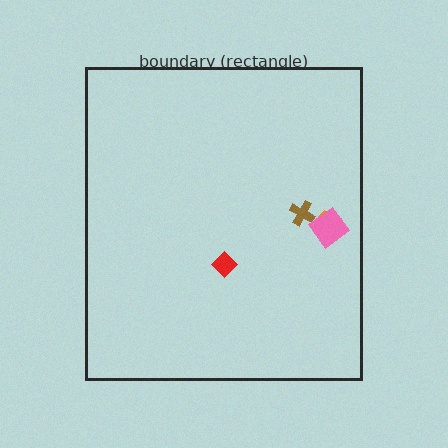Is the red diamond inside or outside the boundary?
Inside.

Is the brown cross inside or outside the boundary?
Inside.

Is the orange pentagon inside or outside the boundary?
Inside.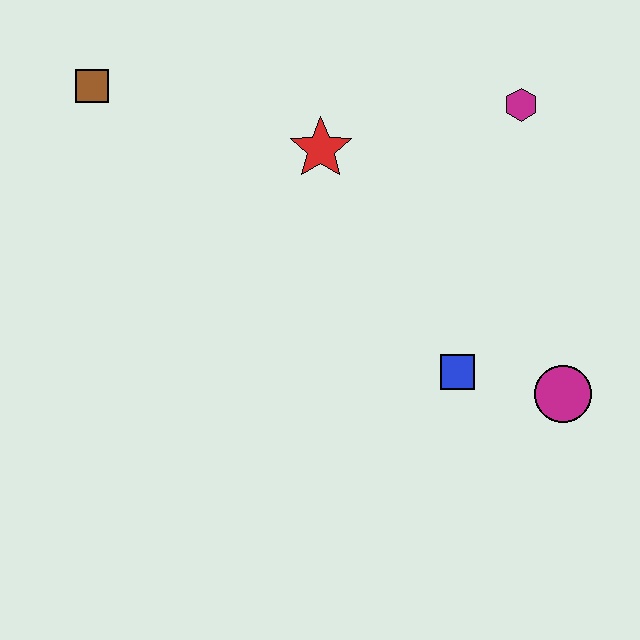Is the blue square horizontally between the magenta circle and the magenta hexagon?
No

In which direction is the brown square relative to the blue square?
The brown square is to the left of the blue square.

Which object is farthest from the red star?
The magenta circle is farthest from the red star.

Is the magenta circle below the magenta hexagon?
Yes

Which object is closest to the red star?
The magenta hexagon is closest to the red star.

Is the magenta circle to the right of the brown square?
Yes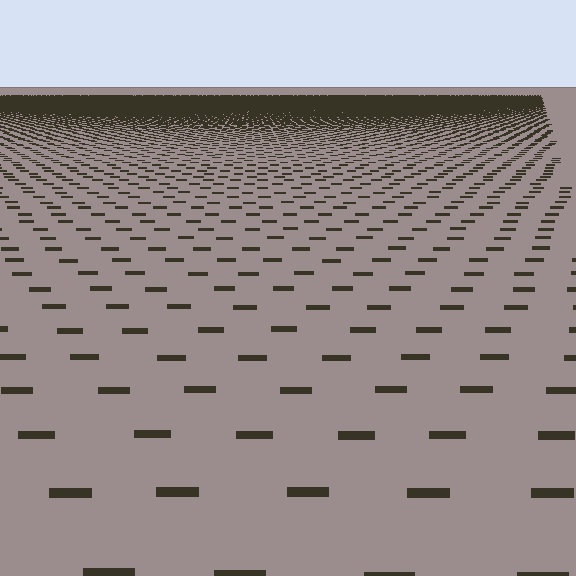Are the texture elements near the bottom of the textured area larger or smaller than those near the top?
Larger. Near the bottom, elements are closer to the viewer and appear at a bigger on-screen size.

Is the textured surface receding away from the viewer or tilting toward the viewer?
The surface is receding away from the viewer. Texture elements get smaller and denser toward the top.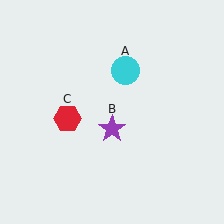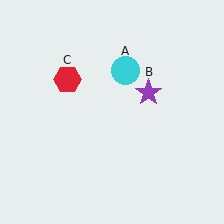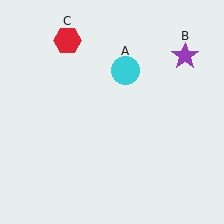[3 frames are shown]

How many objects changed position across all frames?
2 objects changed position: purple star (object B), red hexagon (object C).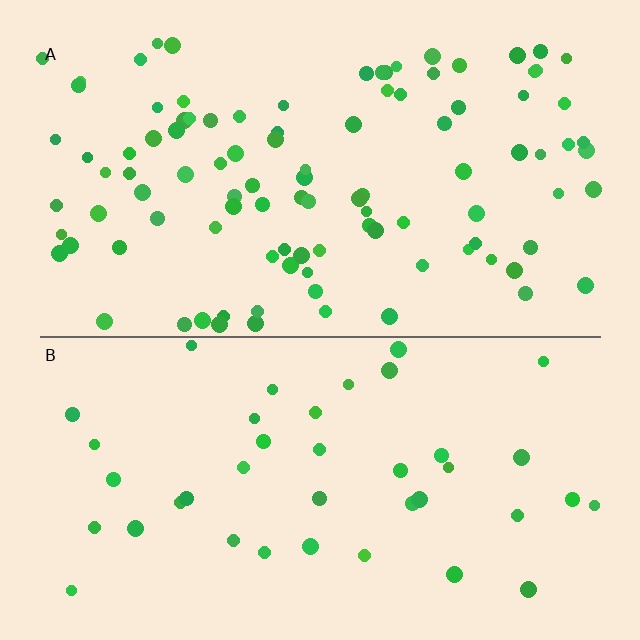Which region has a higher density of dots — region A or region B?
A (the top).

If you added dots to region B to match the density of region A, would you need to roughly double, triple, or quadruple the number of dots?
Approximately double.